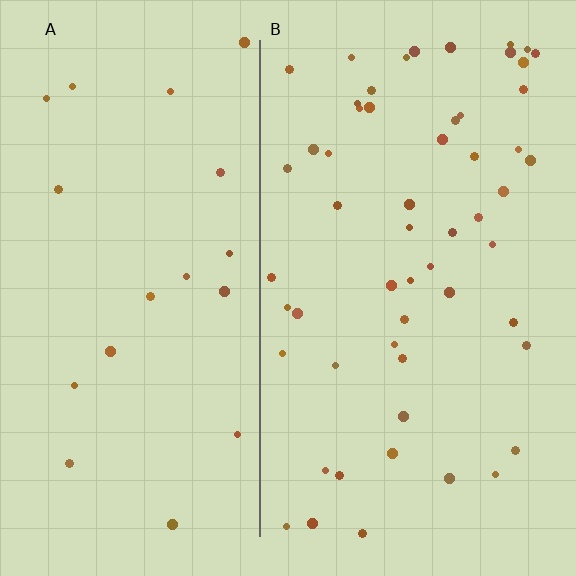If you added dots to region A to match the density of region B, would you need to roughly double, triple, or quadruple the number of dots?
Approximately triple.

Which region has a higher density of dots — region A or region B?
B (the right).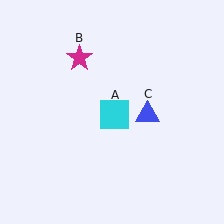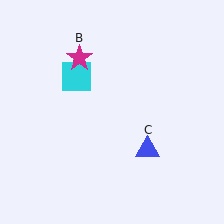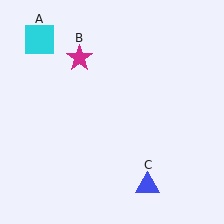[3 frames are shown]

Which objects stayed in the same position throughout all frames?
Magenta star (object B) remained stationary.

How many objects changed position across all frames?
2 objects changed position: cyan square (object A), blue triangle (object C).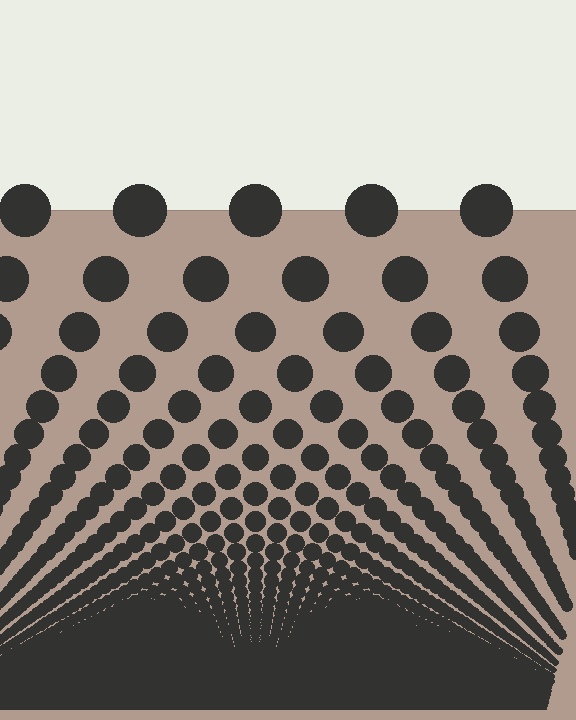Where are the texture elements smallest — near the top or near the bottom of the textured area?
Near the bottom.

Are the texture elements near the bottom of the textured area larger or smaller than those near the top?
Smaller. The gradient is inverted — elements near the bottom are smaller and denser.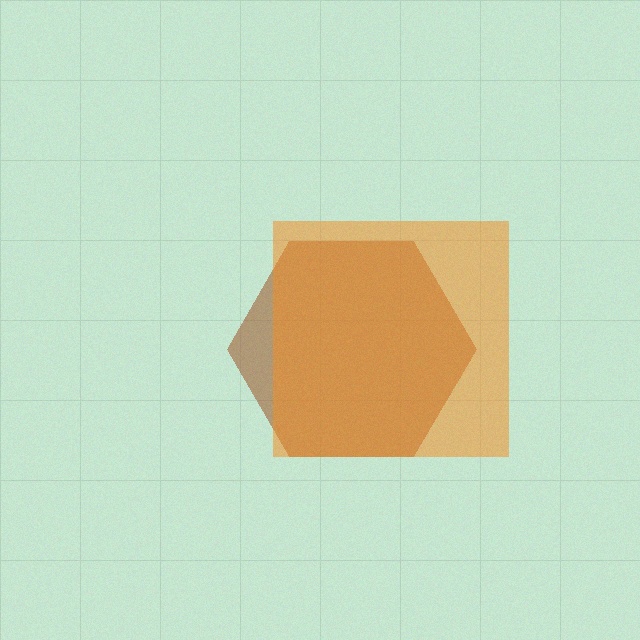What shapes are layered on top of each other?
The layered shapes are: a brown hexagon, an orange square.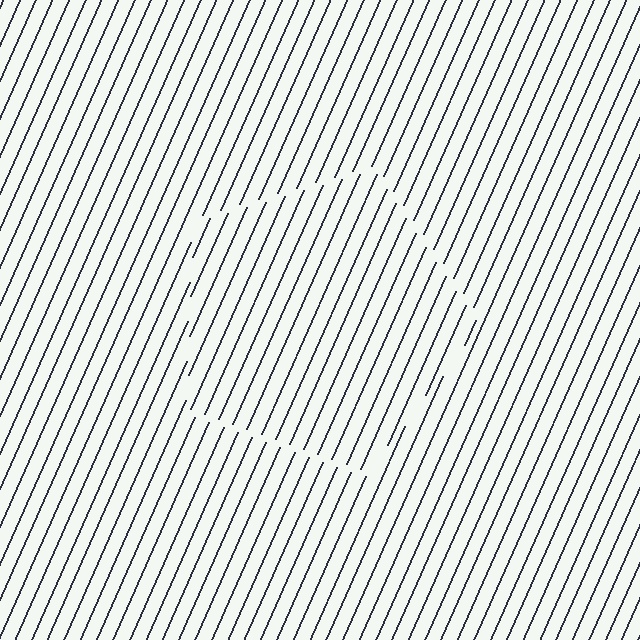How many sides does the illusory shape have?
5 sides — the line-ends trace a pentagon.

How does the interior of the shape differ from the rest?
The interior of the shape contains the same grating, shifted by half a period — the contour is defined by the phase discontinuity where line-ends from the inner and outer gratings abut.